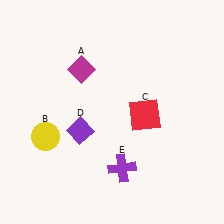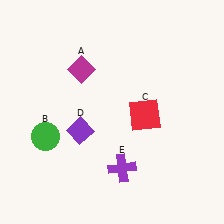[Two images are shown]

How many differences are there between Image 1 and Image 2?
There is 1 difference between the two images.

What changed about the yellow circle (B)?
In Image 1, B is yellow. In Image 2, it changed to green.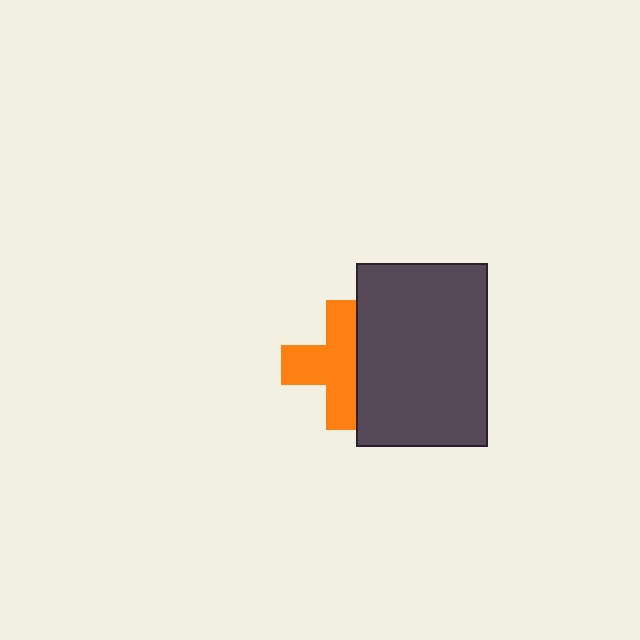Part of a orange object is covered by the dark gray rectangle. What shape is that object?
It is a cross.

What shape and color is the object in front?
The object in front is a dark gray rectangle.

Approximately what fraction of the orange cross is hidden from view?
Roughly 36% of the orange cross is hidden behind the dark gray rectangle.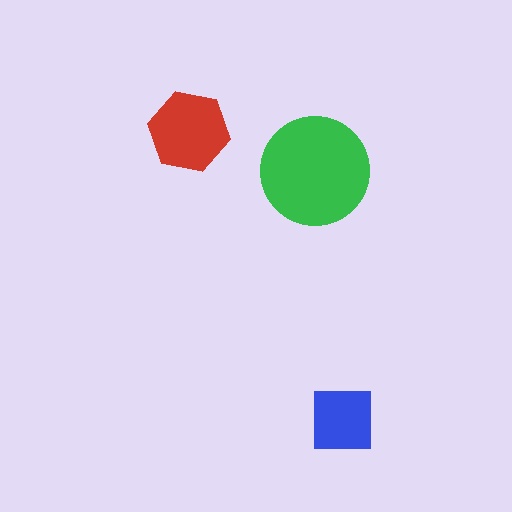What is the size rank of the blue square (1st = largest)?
3rd.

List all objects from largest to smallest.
The green circle, the red hexagon, the blue square.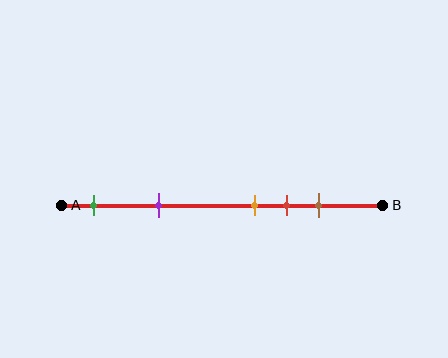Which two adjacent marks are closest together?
The orange and red marks are the closest adjacent pair.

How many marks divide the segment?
There are 5 marks dividing the segment.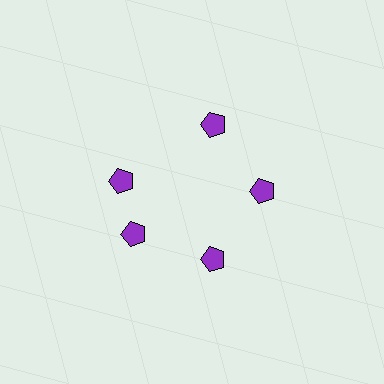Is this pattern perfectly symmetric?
No. The 5 purple pentagons are arranged in a ring, but one element near the 10 o'clock position is rotated out of alignment along the ring, breaking the 5-fold rotational symmetry.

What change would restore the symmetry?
The symmetry would be restored by rotating it back into even spacing with its neighbors so that all 5 pentagons sit at equal angles and equal distance from the center.